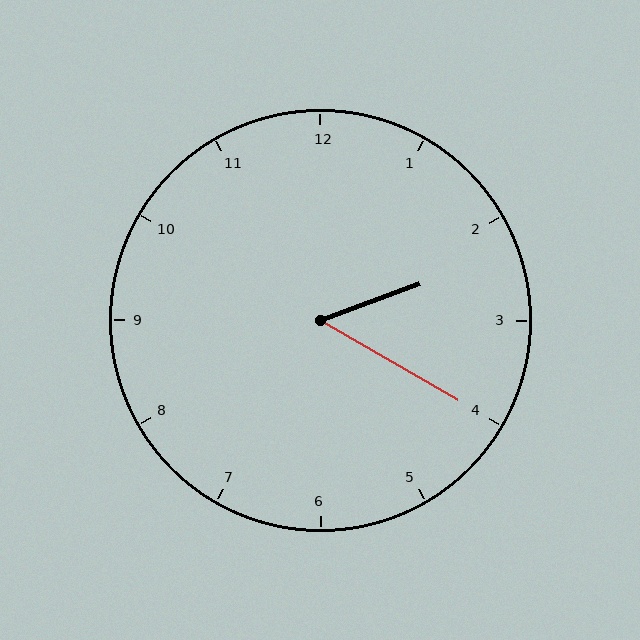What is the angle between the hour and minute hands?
Approximately 50 degrees.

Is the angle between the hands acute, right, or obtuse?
It is acute.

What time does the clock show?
2:20.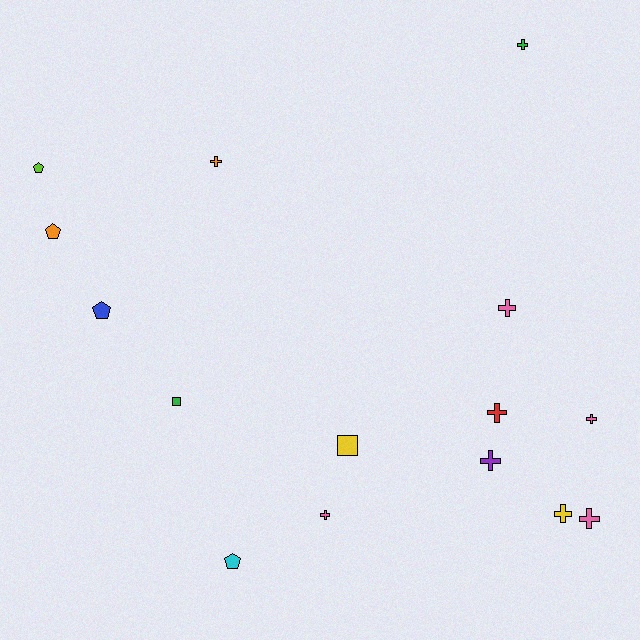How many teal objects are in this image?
There are no teal objects.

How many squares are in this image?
There are 2 squares.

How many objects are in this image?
There are 15 objects.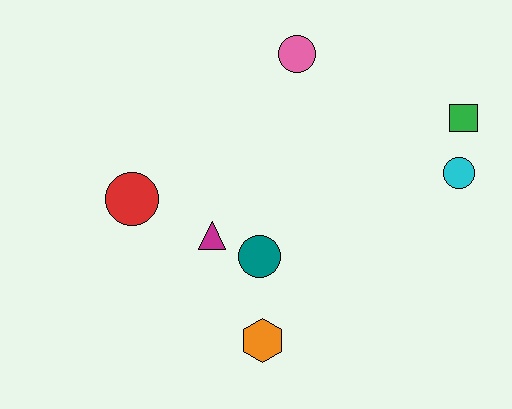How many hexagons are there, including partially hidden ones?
There is 1 hexagon.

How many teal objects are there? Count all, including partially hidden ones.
There is 1 teal object.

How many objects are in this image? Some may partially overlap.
There are 7 objects.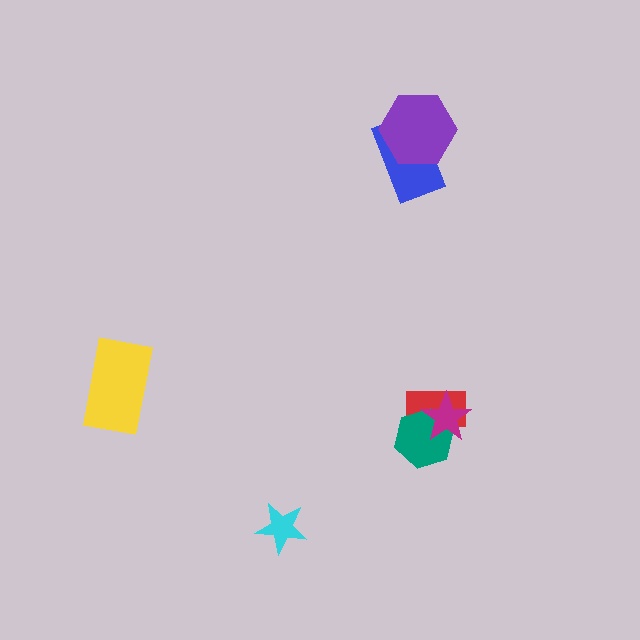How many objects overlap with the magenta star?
2 objects overlap with the magenta star.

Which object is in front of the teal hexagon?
The magenta star is in front of the teal hexagon.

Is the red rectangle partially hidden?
Yes, it is partially covered by another shape.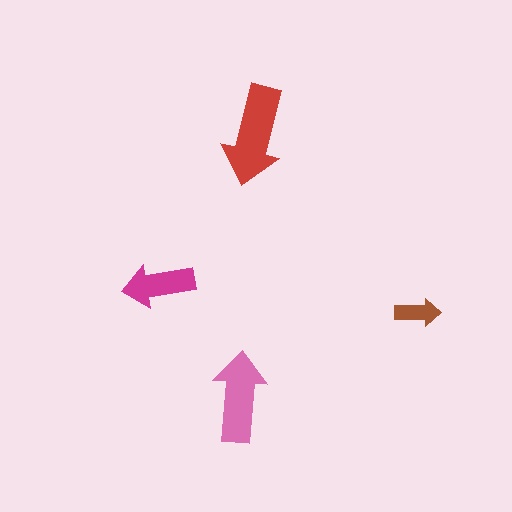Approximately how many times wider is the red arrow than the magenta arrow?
About 1.5 times wider.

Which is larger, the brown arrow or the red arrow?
The red one.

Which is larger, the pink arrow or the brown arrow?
The pink one.